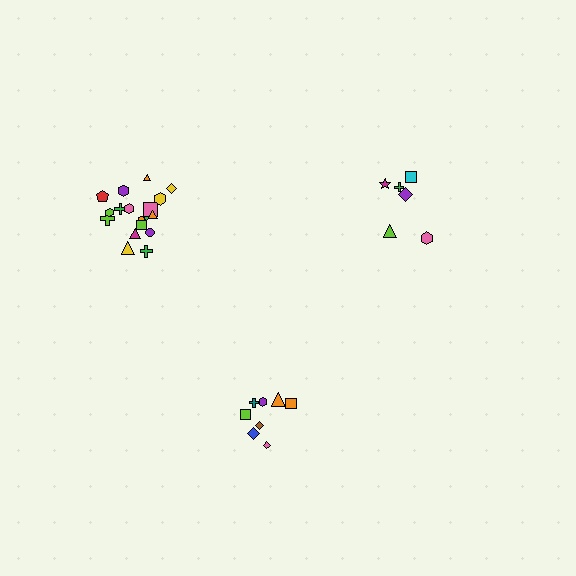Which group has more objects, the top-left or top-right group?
The top-left group.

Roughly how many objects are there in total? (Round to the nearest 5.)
Roughly 30 objects in total.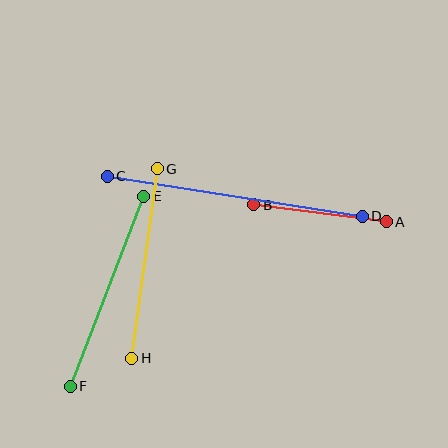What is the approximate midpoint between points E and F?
The midpoint is at approximately (107, 291) pixels.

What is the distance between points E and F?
The distance is approximately 204 pixels.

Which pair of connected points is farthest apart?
Points C and D are farthest apart.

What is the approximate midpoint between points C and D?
The midpoint is at approximately (235, 196) pixels.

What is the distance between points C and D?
The distance is approximately 258 pixels.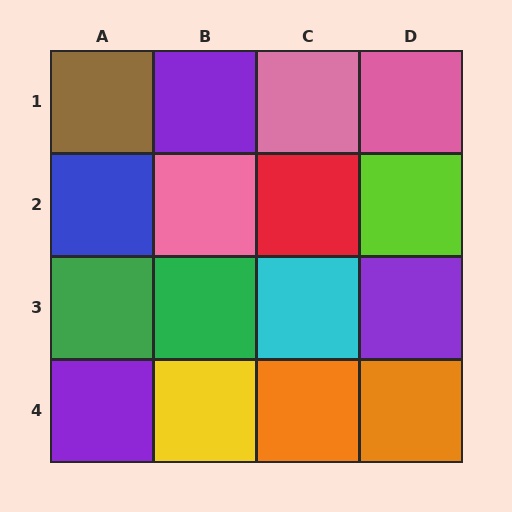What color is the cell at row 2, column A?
Blue.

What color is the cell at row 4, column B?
Yellow.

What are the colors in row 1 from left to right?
Brown, purple, pink, pink.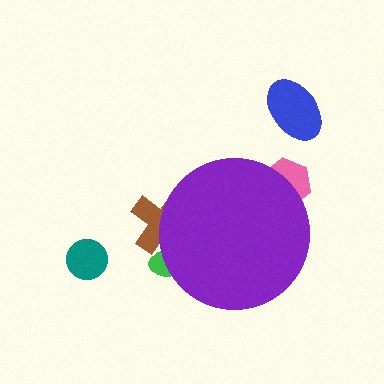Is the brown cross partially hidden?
Yes, the brown cross is partially hidden behind the purple circle.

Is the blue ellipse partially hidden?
No, the blue ellipse is fully visible.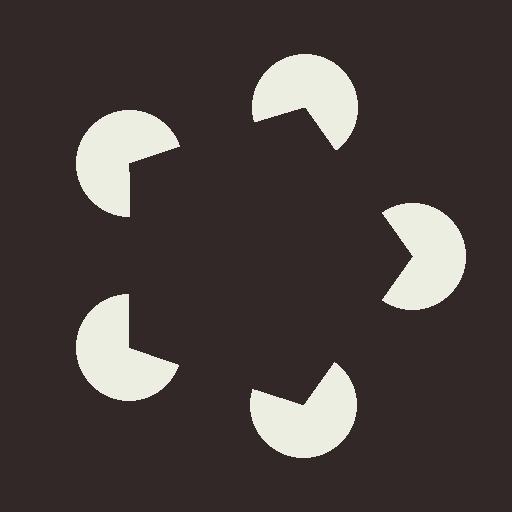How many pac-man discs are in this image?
There are 5 — one at each vertex of the illusory pentagon.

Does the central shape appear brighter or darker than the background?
It typically appears slightly darker than the background, even though no actual brightness change is drawn.